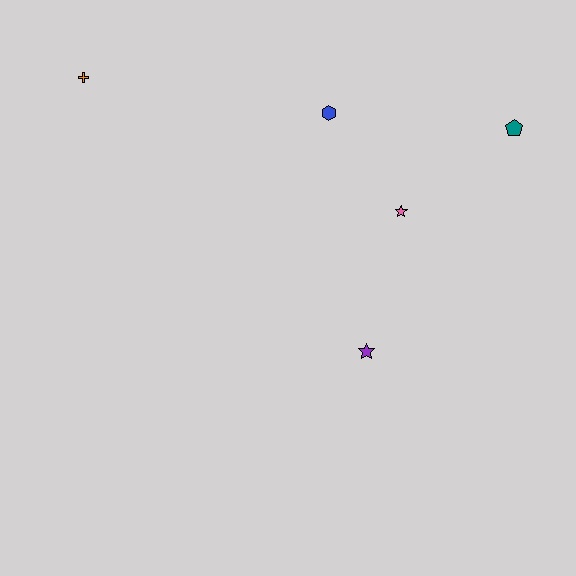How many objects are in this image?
There are 5 objects.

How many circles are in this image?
There are no circles.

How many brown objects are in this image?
There are no brown objects.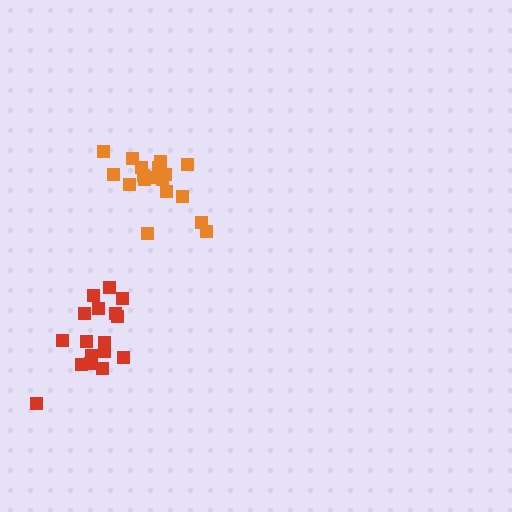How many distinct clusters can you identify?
There are 2 distinct clusters.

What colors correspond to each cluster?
The clusters are colored: orange, red.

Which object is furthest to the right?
The orange cluster is rightmost.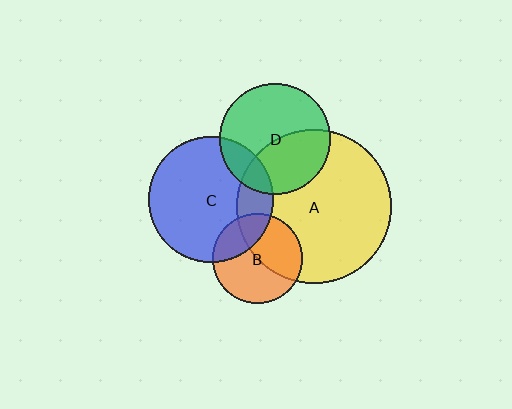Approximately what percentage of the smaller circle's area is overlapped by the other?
Approximately 20%.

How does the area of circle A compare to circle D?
Approximately 1.9 times.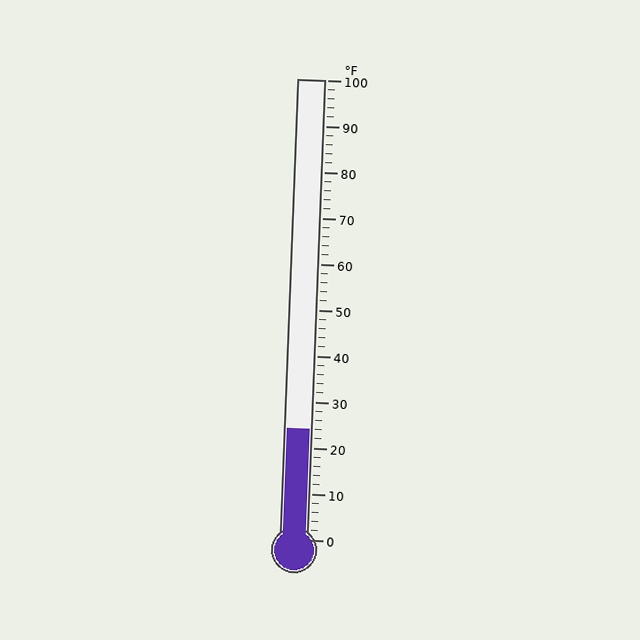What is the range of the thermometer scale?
The thermometer scale ranges from 0°F to 100°F.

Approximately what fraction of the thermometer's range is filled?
The thermometer is filled to approximately 25% of its range.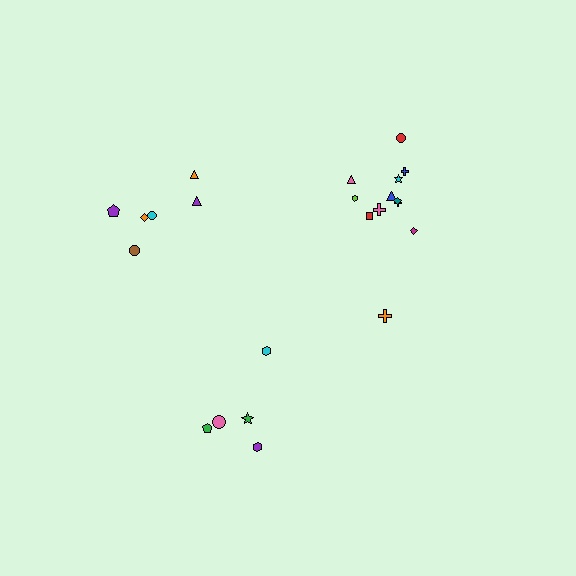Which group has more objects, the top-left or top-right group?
The top-right group.